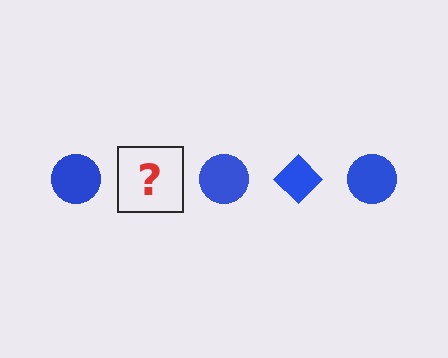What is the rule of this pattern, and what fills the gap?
The rule is that the pattern cycles through circle, diamond shapes in blue. The gap should be filled with a blue diamond.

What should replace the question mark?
The question mark should be replaced with a blue diamond.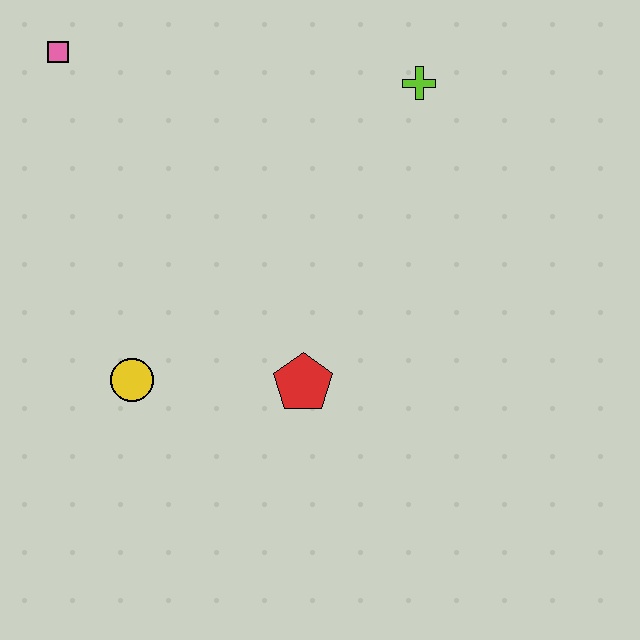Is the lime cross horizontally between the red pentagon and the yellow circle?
No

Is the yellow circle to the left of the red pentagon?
Yes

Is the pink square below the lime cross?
No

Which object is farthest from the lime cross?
The yellow circle is farthest from the lime cross.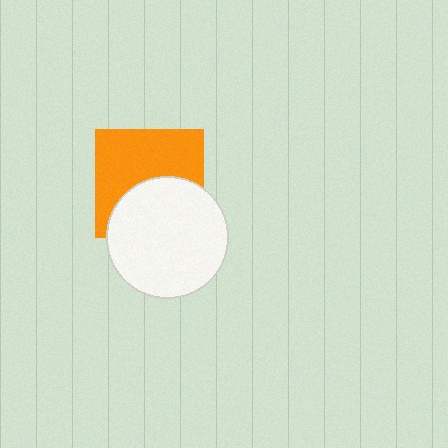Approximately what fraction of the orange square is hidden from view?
Roughly 43% of the orange square is hidden behind the white circle.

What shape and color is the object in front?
The object in front is a white circle.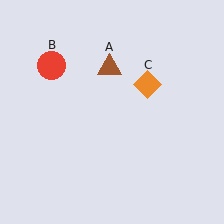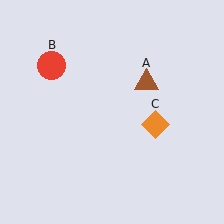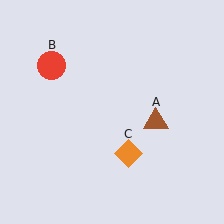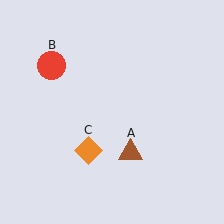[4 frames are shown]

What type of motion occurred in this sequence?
The brown triangle (object A), orange diamond (object C) rotated clockwise around the center of the scene.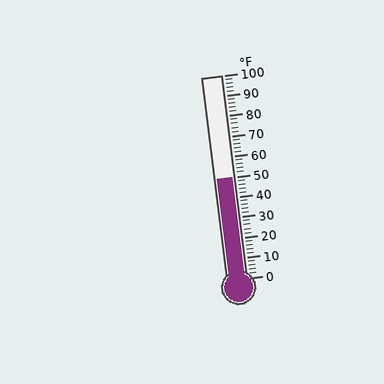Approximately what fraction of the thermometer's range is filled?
The thermometer is filled to approximately 50% of its range.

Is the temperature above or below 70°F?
The temperature is below 70°F.